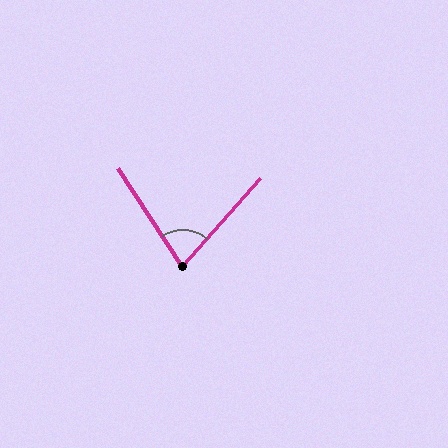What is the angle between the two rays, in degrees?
Approximately 75 degrees.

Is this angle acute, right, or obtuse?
It is acute.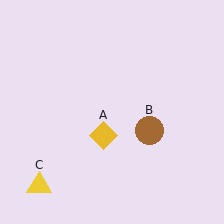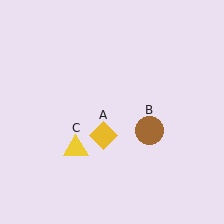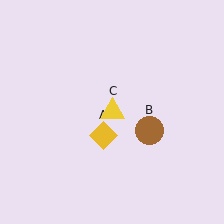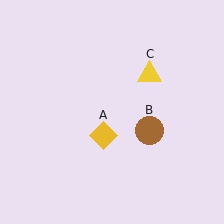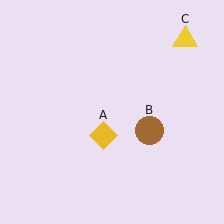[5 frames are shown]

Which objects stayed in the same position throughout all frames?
Yellow diamond (object A) and brown circle (object B) remained stationary.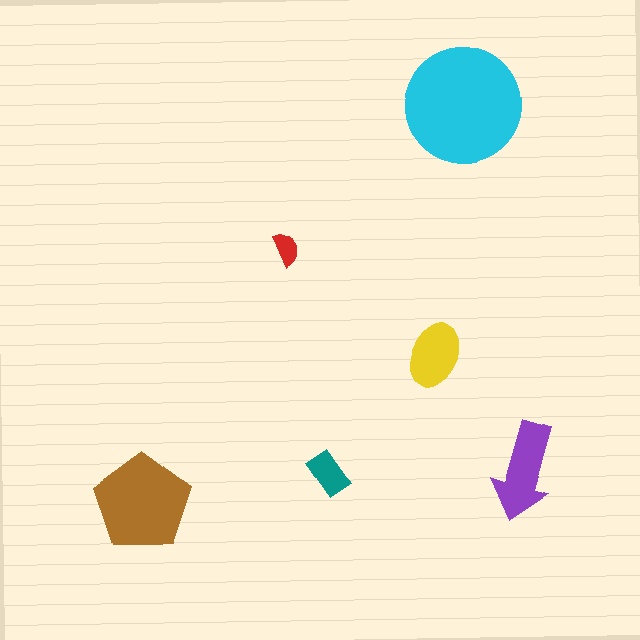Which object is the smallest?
The red semicircle.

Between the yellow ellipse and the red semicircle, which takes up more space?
The yellow ellipse.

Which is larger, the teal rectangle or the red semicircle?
The teal rectangle.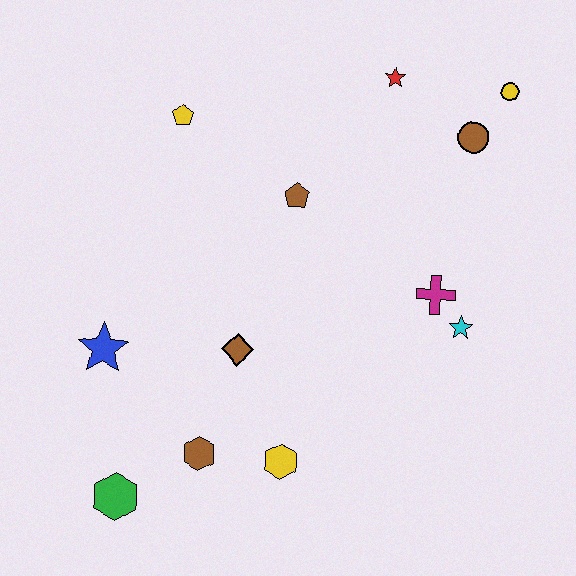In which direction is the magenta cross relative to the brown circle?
The magenta cross is below the brown circle.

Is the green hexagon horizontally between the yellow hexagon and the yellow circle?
No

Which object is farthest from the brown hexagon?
The yellow circle is farthest from the brown hexagon.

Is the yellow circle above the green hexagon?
Yes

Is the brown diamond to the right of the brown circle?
No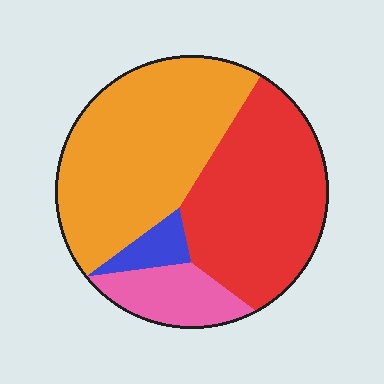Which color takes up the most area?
Orange, at roughly 45%.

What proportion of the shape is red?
Red takes up about three eighths (3/8) of the shape.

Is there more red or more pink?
Red.